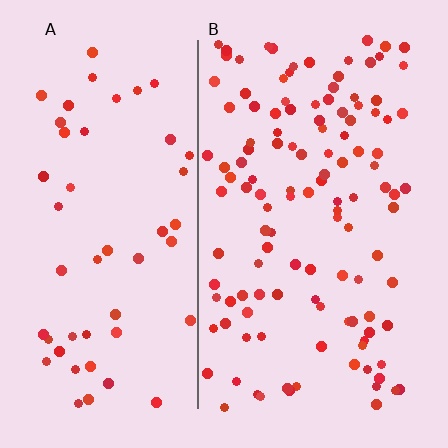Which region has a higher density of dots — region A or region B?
B (the right).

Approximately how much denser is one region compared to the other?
Approximately 2.4× — region B over region A.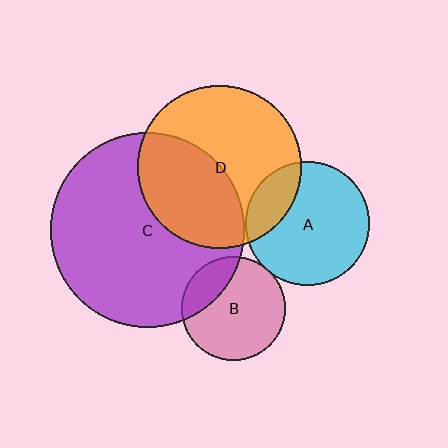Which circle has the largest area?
Circle C (purple).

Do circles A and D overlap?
Yes.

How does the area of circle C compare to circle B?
Approximately 3.5 times.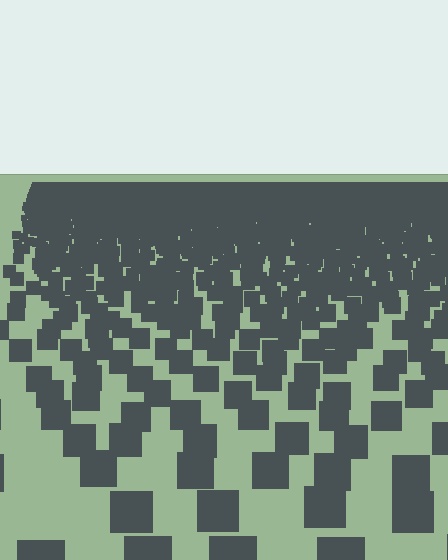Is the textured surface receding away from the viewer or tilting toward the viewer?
The surface is receding away from the viewer. Texture elements get smaller and denser toward the top.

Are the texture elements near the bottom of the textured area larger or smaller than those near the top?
Larger. Near the bottom, elements are closer to the viewer and appear at a bigger on-screen size.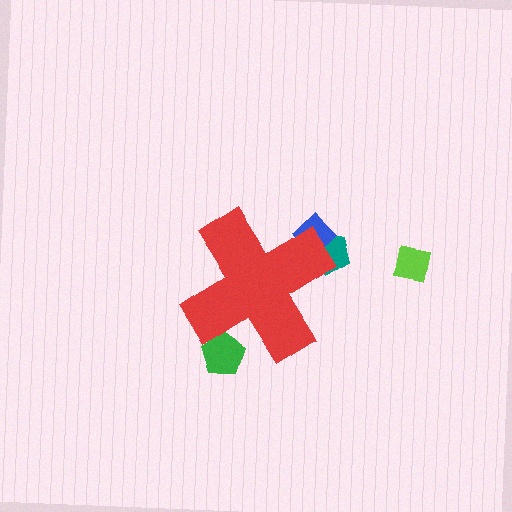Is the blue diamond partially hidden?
Yes, the blue diamond is partially hidden behind the red cross.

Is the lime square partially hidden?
No, the lime square is fully visible.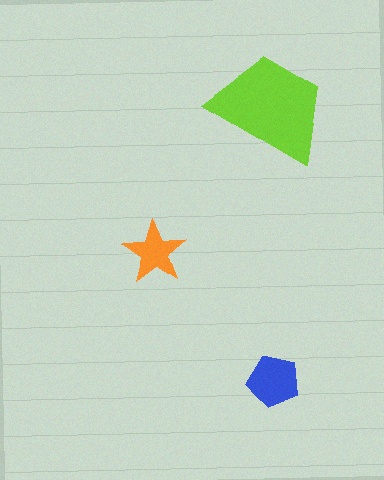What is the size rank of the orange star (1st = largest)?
3rd.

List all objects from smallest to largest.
The orange star, the blue pentagon, the lime trapezoid.